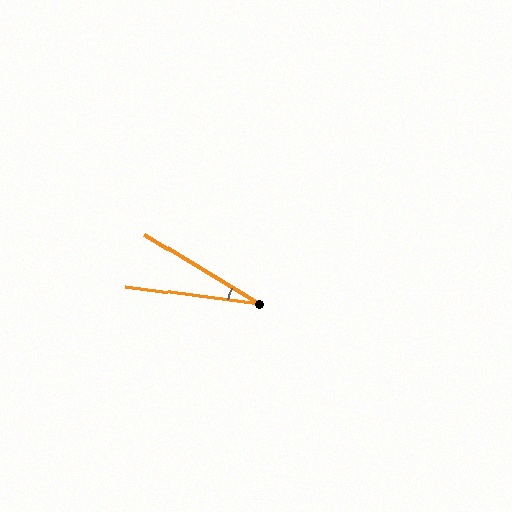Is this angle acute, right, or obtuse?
It is acute.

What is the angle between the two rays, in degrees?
Approximately 24 degrees.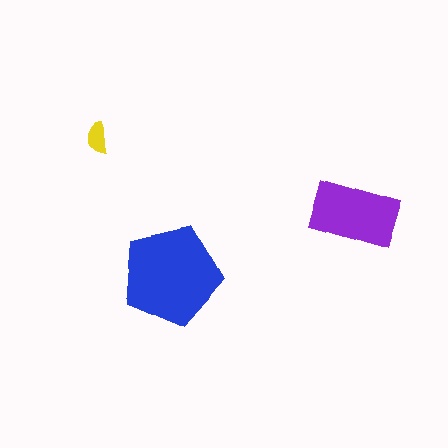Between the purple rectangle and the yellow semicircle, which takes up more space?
The purple rectangle.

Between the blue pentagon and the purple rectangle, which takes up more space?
The blue pentagon.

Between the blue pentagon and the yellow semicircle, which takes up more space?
The blue pentagon.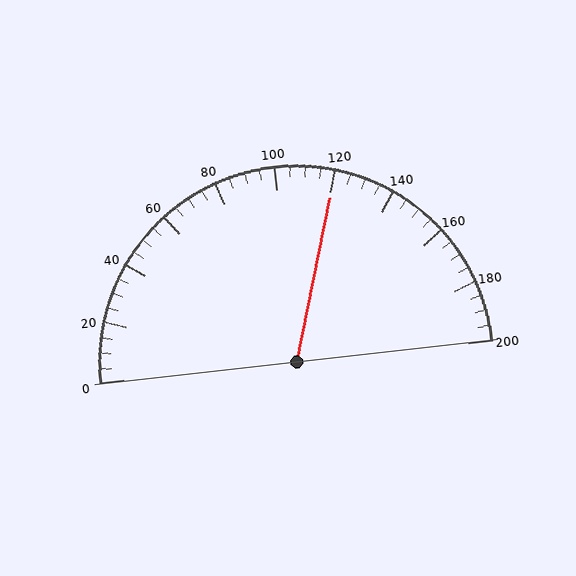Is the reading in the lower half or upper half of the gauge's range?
The reading is in the upper half of the range (0 to 200).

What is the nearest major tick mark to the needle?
The nearest major tick mark is 120.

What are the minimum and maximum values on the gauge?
The gauge ranges from 0 to 200.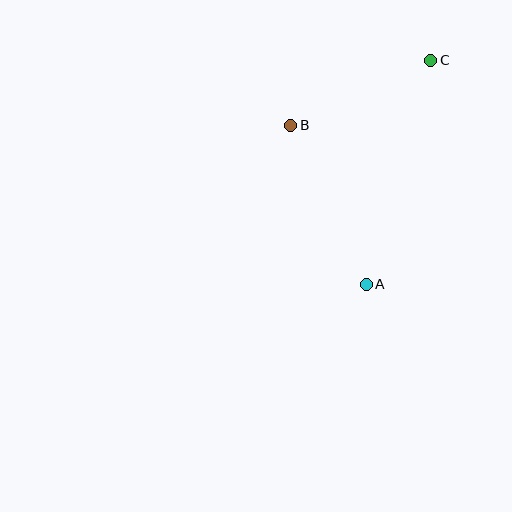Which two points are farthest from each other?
Points A and C are farthest from each other.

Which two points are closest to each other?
Points B and C are closest to each other.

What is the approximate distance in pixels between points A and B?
The distance between A and B is approximately 176 pixels.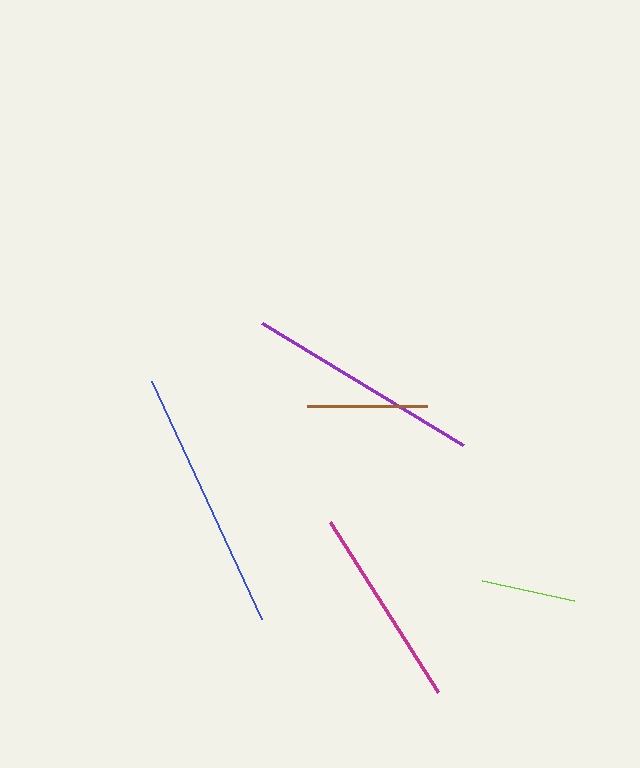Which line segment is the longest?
The blue line is the longest at approximately 263 pixels.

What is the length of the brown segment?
The brown segment is approximately 120 pixels long.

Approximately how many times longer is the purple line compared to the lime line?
The purple line is approximately 2.5 times the length of the lime line.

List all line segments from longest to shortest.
From longest to shortest: blue, purple, magenta, brown, lime.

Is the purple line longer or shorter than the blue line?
The blue line is longer than the purple line.